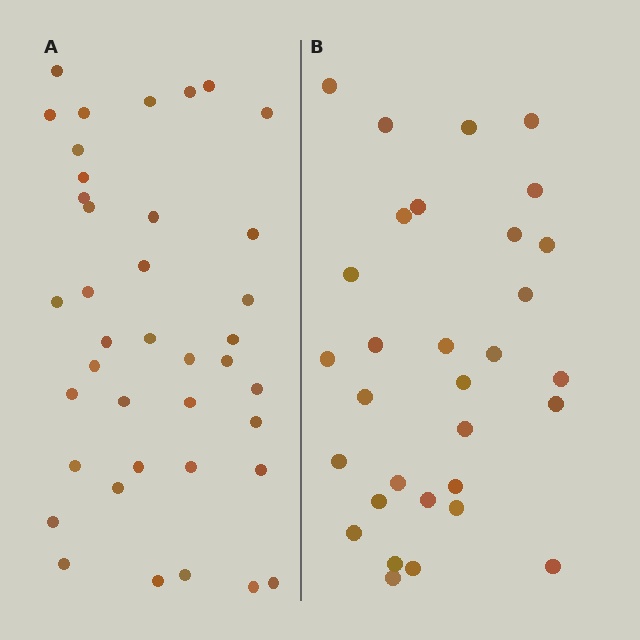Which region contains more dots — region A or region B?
Region A (the left region) has more dots.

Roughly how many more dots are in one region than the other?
Region A has roughly 8 or so more dots than region B.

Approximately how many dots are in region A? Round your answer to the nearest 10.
About 40 dots. (The exact count is 39, which rounds to 40.)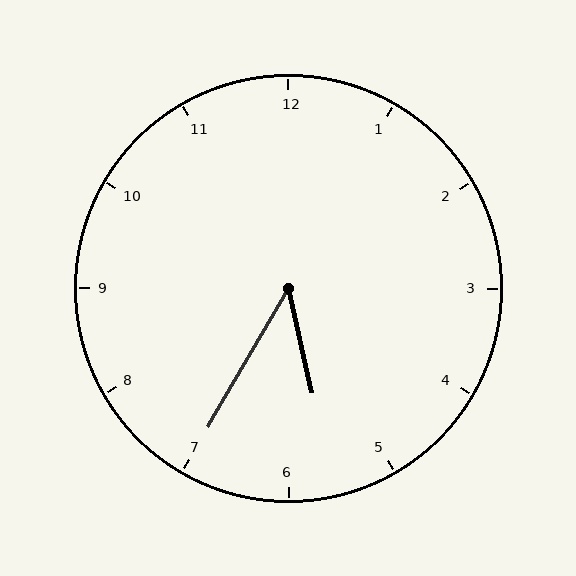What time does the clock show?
5:35.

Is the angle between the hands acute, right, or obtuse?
It is acute.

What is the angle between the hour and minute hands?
Approximately 42 degrees.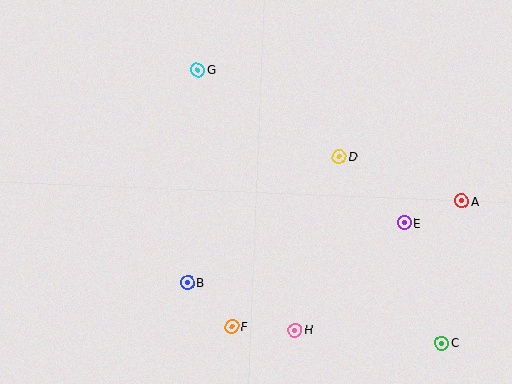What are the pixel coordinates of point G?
Point G is at (198, 70).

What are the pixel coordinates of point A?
Point A is at (462, 201).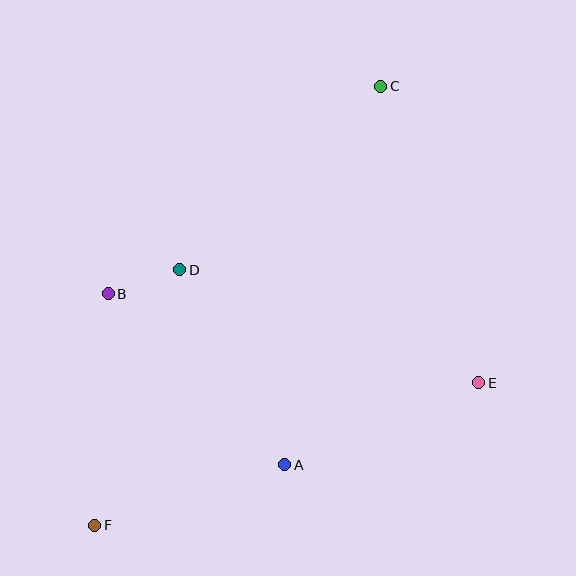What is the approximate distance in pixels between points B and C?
The distance between B and C is approximately 342 pixels.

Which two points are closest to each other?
Points B and D are closest to each other.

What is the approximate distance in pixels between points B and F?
The distance between B and F is approximately 232 pixels.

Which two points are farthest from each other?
Points C and F are farthest from each other.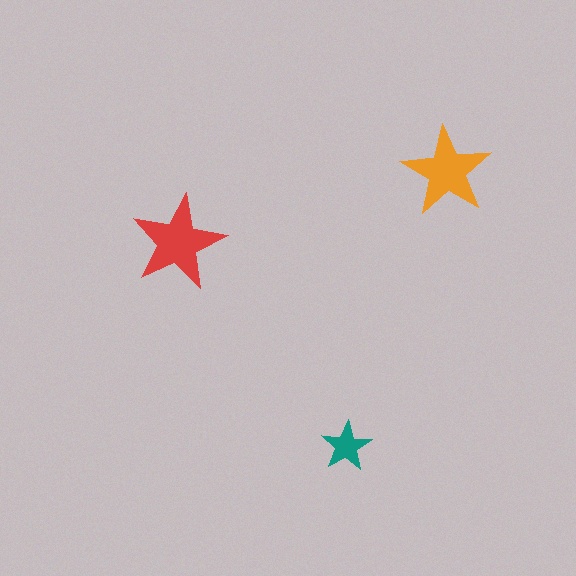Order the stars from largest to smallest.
the red one, the orange one, the teal one.